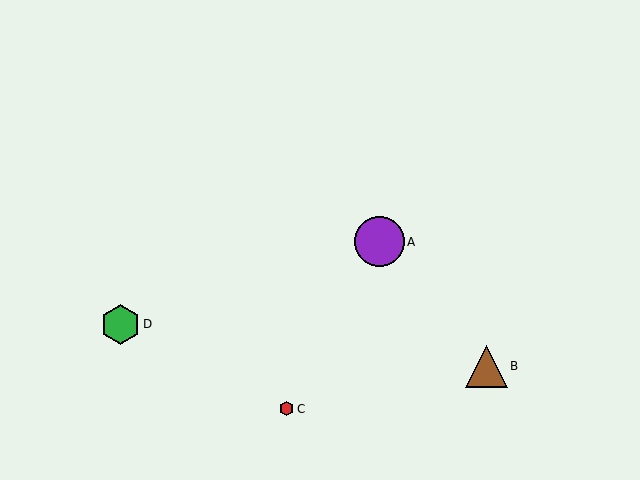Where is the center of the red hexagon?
The center of the red hexagon is at (286, 409).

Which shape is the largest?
The purple circle (labeled A) is the largest.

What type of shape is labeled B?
Shape B is a brown triangle.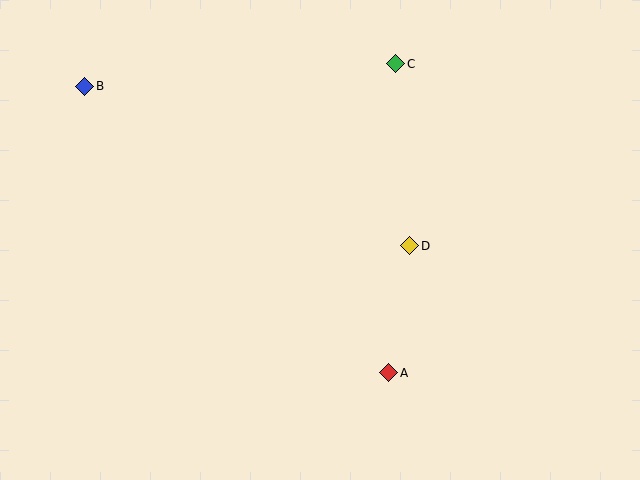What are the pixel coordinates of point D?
Point D is at (410, 246).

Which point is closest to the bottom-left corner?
Point B is closest to the bottom-left corner.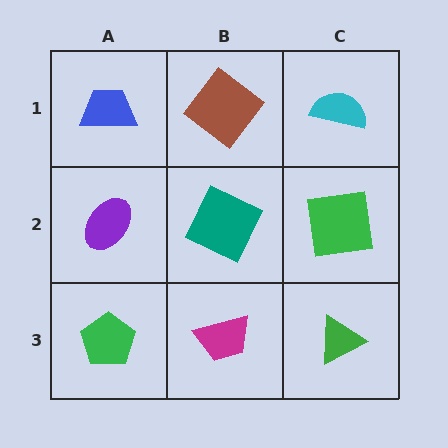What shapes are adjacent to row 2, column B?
A brown diamond (row 1, column B), a magenta trapezoid (row 3, column B), a purple ellipse (row 2, column A), a green square (row 2, column C).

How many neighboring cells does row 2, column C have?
3.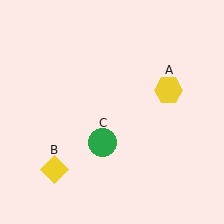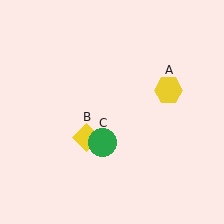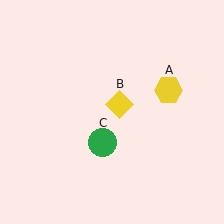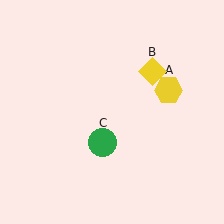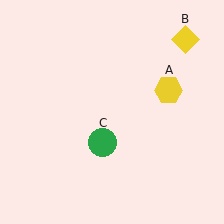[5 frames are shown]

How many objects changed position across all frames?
1 object changed position: yellow diamond (object B).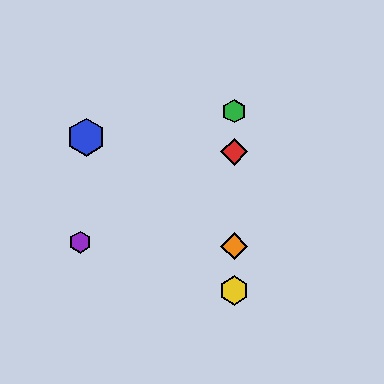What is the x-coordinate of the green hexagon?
The green hexagon is at x≈234.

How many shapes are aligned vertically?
4 shapes (the red diamond, the green hexagon, the yellow hexagon, the orange diamond) are aligned vertically.